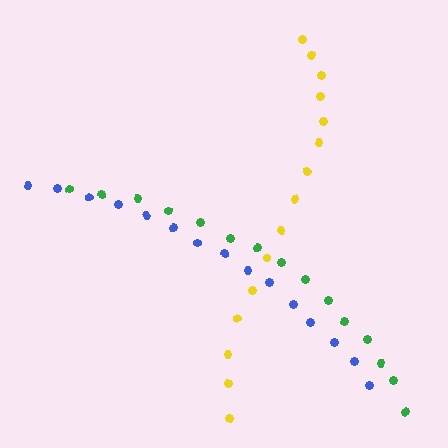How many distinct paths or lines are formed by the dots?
There are 3 distinct paths.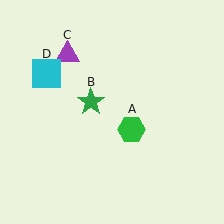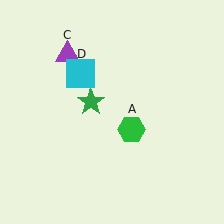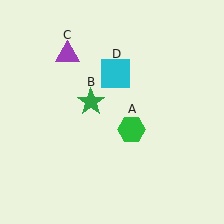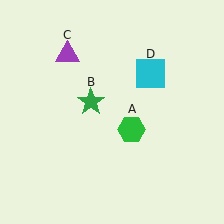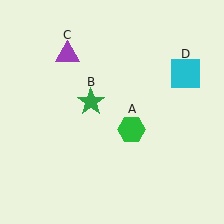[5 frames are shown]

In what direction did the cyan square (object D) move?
The cyan square (object D) moved right.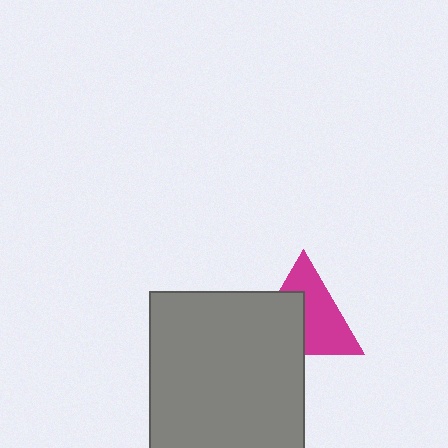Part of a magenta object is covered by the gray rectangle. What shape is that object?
It is a triangle.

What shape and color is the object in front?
The object in front is a gray rectangle.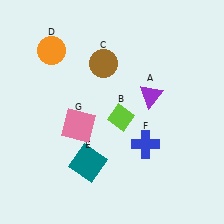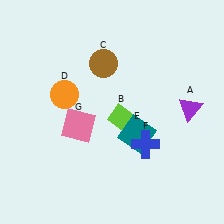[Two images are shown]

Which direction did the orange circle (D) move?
The orange circle (D) moved down.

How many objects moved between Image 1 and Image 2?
3 objects moved between the two images.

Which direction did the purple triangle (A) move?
The purple triangle (A) moved right.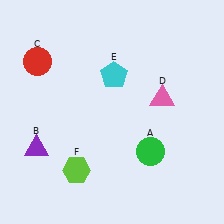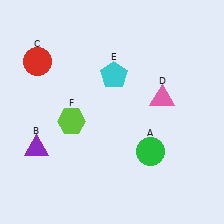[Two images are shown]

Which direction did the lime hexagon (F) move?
The lime hexagon (F) moved up.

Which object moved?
The lime hexagon (F) moved up.